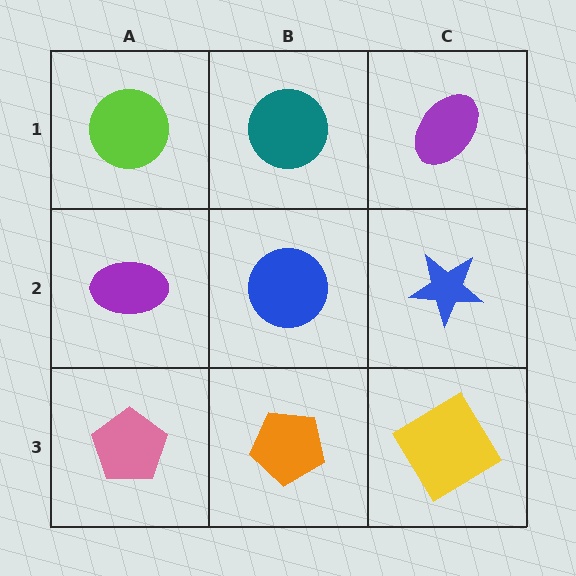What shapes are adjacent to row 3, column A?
A purple ellipse (row 2, column A), an orange pentagon (row 3, column B).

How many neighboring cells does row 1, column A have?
2.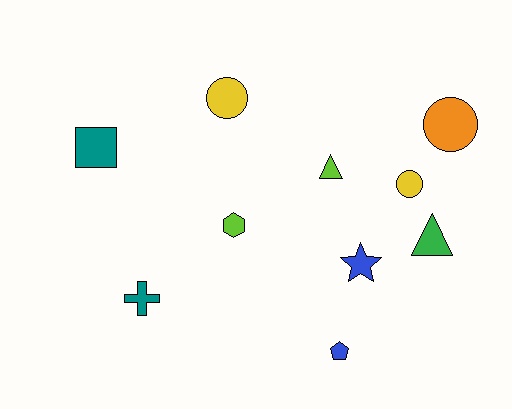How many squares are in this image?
There is 1 square.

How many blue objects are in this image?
There are 2 blue objects.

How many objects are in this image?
There are 10 objects.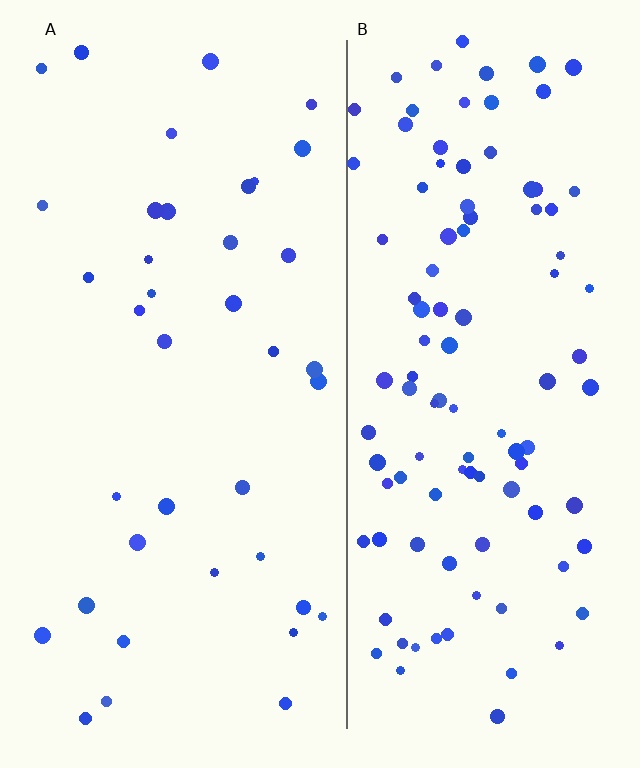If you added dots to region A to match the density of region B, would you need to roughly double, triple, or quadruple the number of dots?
Approximately triple.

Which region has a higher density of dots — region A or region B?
B (the right).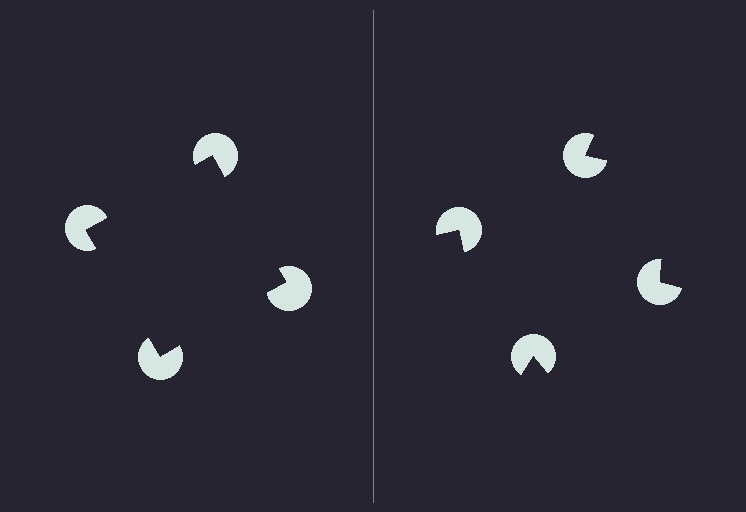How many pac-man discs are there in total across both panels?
8 — 4 on each side.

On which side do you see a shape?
An illusory square appears on the left side. On the right side the wedge cuts are rotated, so no coherent shape forms.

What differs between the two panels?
The pac-man discs are positioned identically on both sides; only the wedge orientations differ. On the left they align to a square; on the right they are misaligned.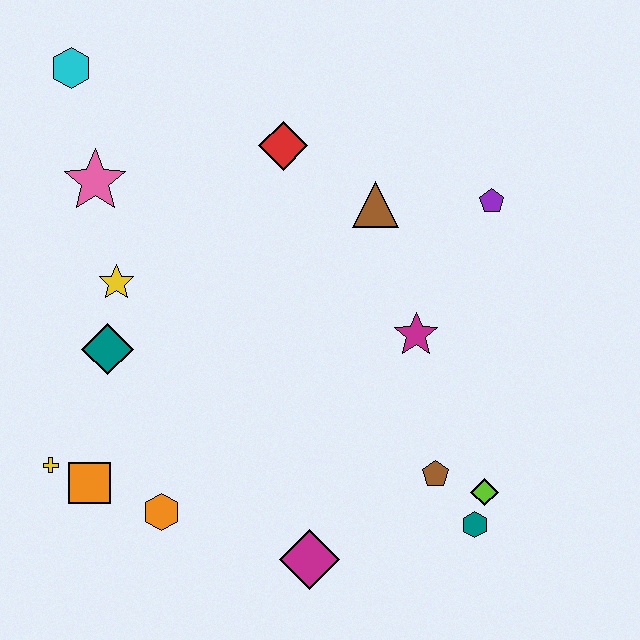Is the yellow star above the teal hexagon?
Yes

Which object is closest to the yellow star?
The teal diamond is closest to the yellow star.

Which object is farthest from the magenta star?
The cyan hexagon is farthest from the magenta star.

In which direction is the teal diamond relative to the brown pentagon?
The teal diamond is to the left of the brown pentagon.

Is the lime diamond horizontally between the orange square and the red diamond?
No